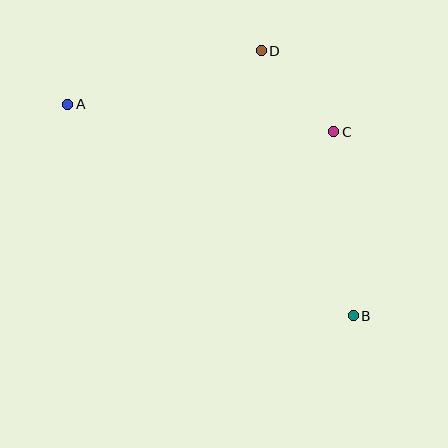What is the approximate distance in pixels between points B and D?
The distance between B and D is approximately 280 pixels.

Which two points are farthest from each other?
Points A and B are farthest from each other.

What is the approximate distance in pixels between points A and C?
The distance between A and C is approximately 267 pixels.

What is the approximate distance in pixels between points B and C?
The distance between B and C is approximately 185 pixels.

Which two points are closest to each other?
Points C and D are closest to each other.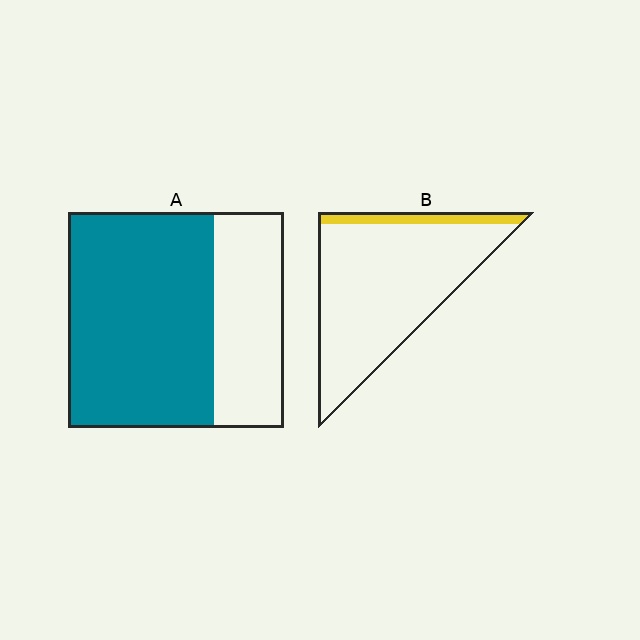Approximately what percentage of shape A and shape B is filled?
A is approximately 70% and B is approximately 10%.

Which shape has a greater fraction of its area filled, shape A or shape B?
Shape A.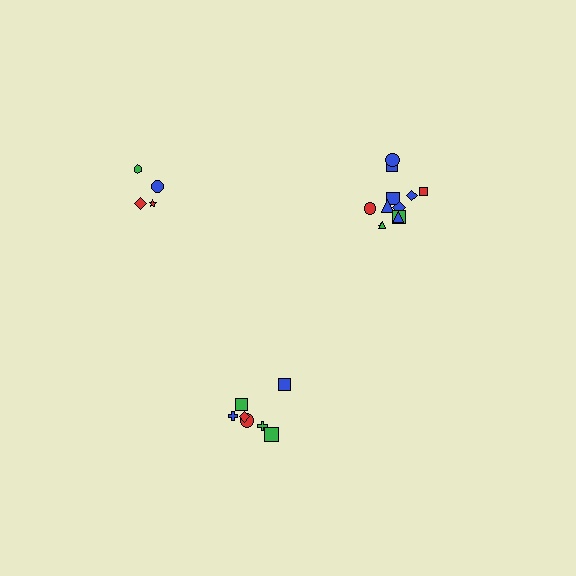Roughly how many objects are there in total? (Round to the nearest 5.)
Roughly 25 objects in total.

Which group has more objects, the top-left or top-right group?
The top-right group.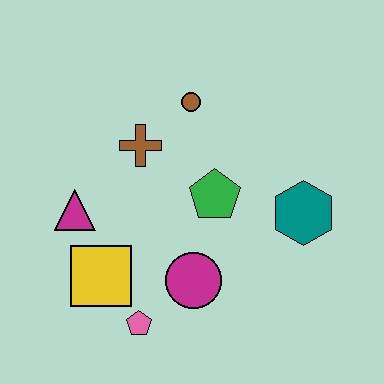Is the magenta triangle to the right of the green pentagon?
No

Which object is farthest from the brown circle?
The pink pentagon is farthest from the brown circle.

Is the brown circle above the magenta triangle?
Yes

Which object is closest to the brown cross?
The brown circle is closest to the brown cross.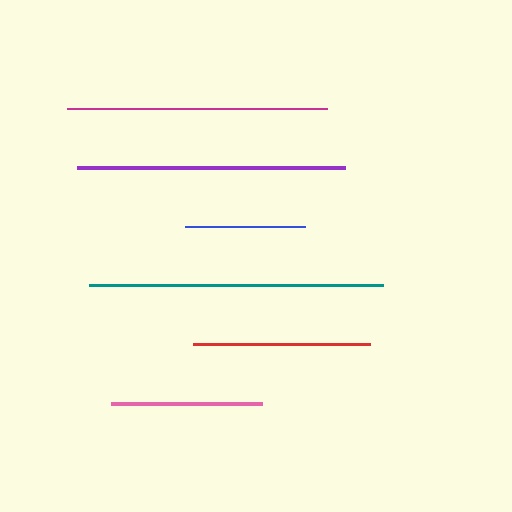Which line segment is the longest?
The teal line is the longest at approximately 294 pixels.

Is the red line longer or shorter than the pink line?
The red line is longer than the pink line.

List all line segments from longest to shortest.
From longest to shortest: teal, purple, magenta, red, pink, blue.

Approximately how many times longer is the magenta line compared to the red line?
The magenta line is approximately 1.5 times the length of the red line.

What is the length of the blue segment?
The blue segment is approximately 119 pixels long.